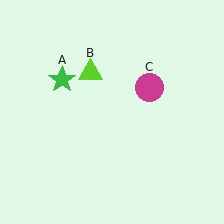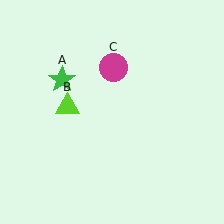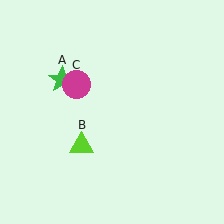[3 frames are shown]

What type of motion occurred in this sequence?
The lime triangle (object B), magenta circle (object C) rotated counterclockwise around the center of the scene.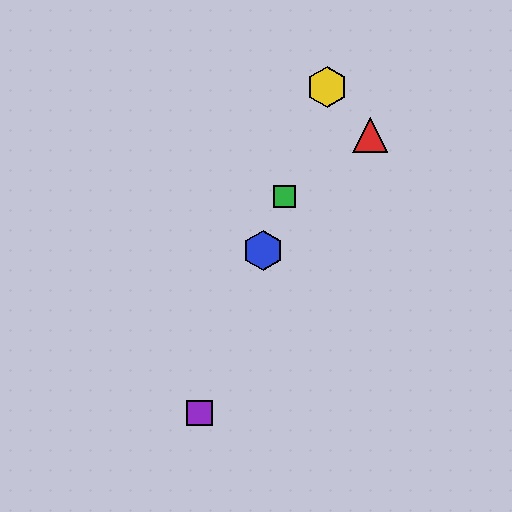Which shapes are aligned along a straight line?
The blue hexagon, the green square, the yellow hexagon, the purple square are aligned along a straight line.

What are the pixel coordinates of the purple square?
The purple square is at (200, 413).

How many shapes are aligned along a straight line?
4 shapes (the blue hexagon, the green square, the yellow hexagon, the purple square) are aligned along a straight line.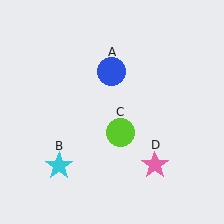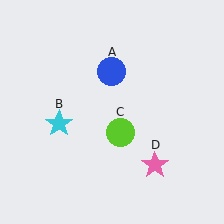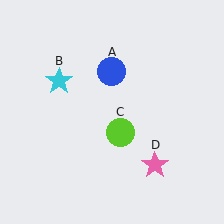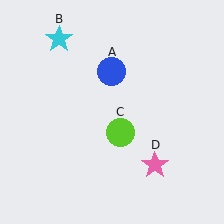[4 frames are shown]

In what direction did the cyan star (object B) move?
The cyan star (object B) moved up.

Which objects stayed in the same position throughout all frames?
Blue circle (object A) and lime circle (object C) and pink star (object D) remained stationary.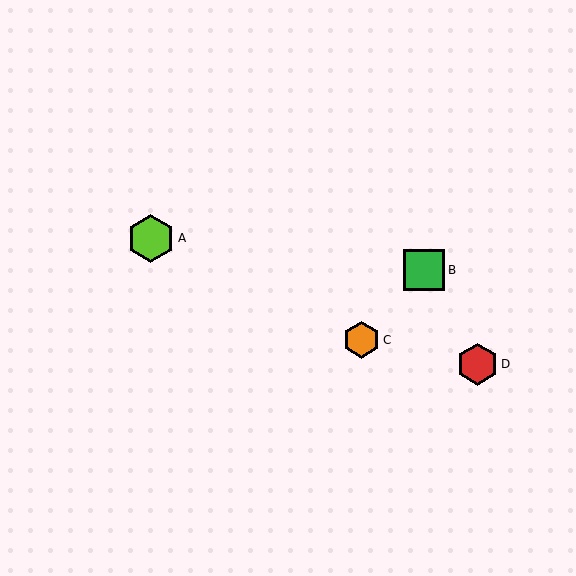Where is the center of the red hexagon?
The center of the red hexagon is at (477, 364).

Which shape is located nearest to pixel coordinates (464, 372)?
The red hexagon (labeled D) at (477, 364) is nearest to that location.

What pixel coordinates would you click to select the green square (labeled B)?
Click at (424, 270) to select the green square B.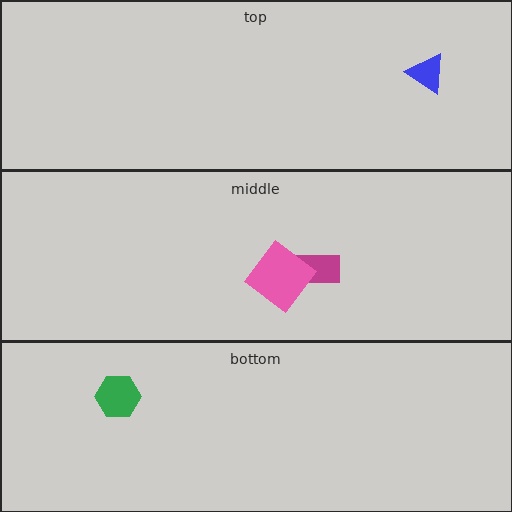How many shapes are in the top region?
1.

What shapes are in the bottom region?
The green hexagon.